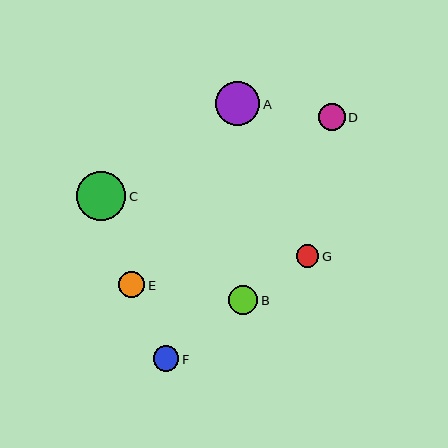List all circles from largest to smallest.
From largest to smallest: C, A, B, D, E, F, G.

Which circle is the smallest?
Circle G is the smallest with a size of approximately 23 pixels.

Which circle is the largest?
Circle C is the largest with a size of approximately 49 pixels.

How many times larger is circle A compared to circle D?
Circle A is approximately 1.7 times the size of circle D.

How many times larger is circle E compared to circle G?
Circle E is approximately 1.2 times the size of circle G.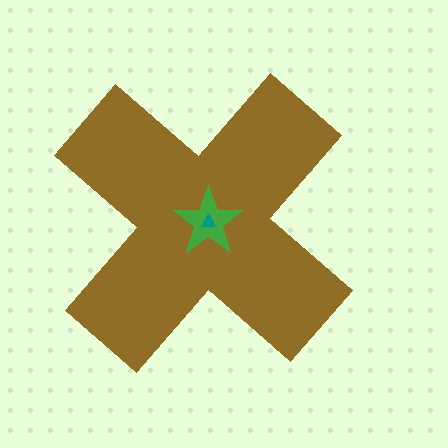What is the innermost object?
The teal triangle.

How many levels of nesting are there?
3.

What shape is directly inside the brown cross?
The green star.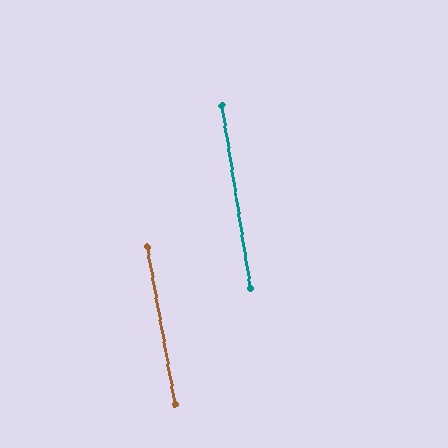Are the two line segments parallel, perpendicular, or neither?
Parallel — their directions differ by only 0.9°.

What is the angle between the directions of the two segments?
Approximately 1 degree.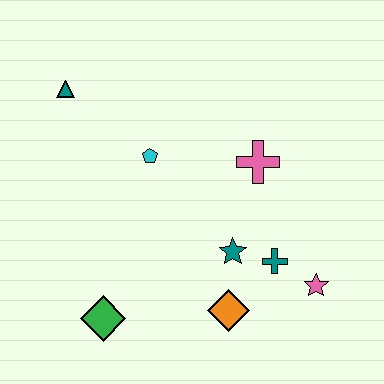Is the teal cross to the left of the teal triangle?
No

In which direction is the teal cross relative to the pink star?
The teal cross is to the left of the pink star.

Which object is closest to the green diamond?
The orange diamond is closest to the green diamond.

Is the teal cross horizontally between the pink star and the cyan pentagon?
Yes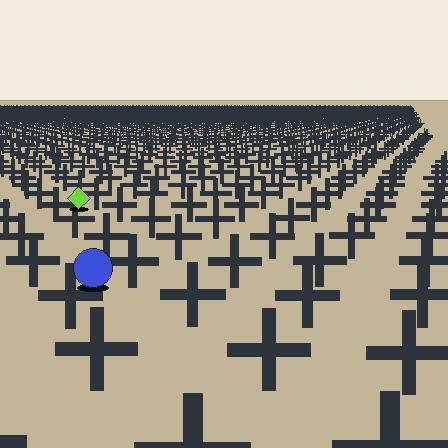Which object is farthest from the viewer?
The lime diamond is farthest from the viewer. It appears smaller and the ground texture around it is denser.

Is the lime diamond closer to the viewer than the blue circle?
No. The blue circle is closer — you can tell from the texture gradient: the ground texture is coarser near it.